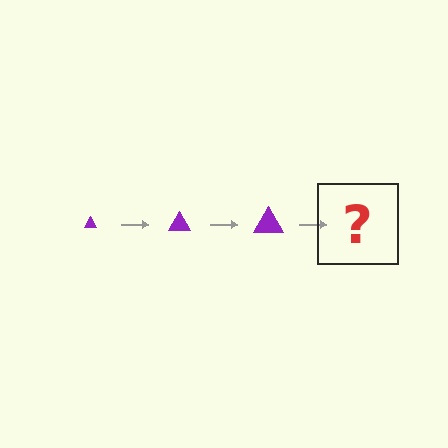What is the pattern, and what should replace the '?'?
The pattern is that the triangle gets progressively larger each step. The '?' should be a purple triangle, larger than the previous one.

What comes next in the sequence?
The next element should be a purple triangle, larger than the previous one.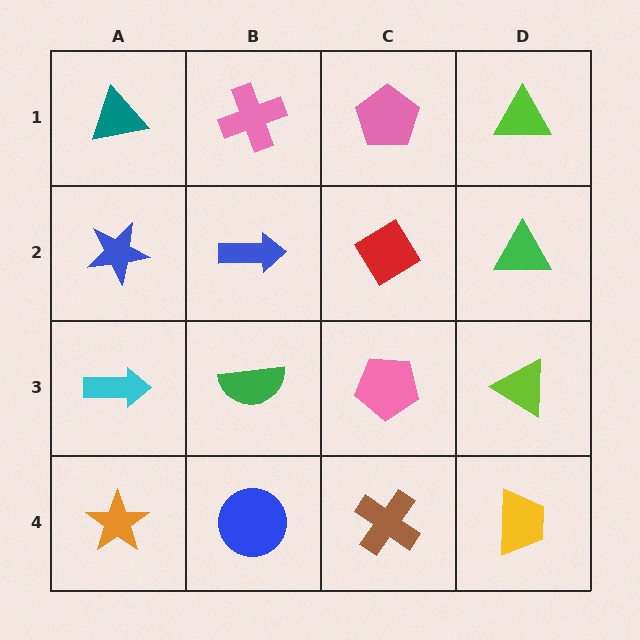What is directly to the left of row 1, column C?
A pink cross.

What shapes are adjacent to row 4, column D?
A lime triangle (row 3, column D), a brown cross (row 4, column C).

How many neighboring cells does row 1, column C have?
3.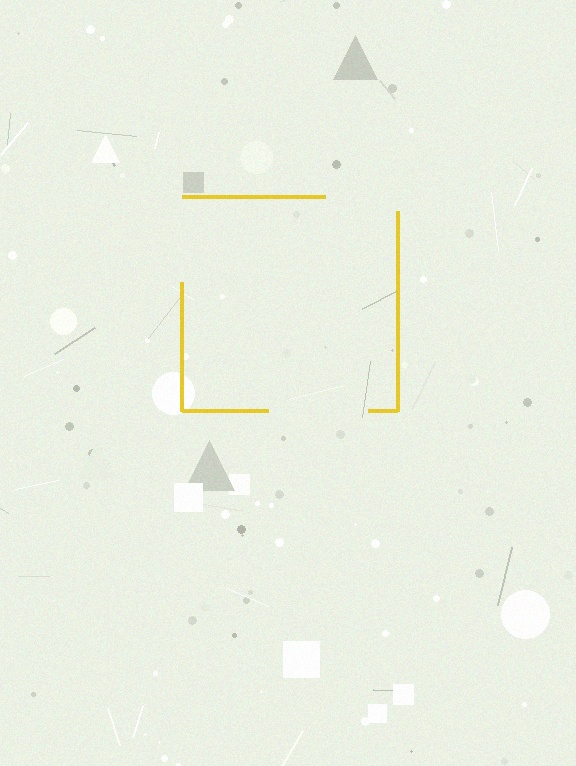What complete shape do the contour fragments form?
The contour fragments form a square.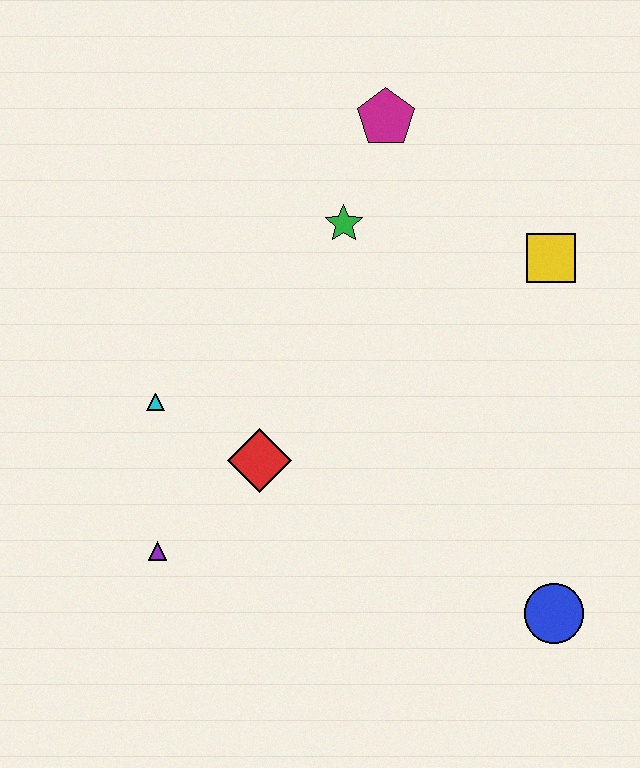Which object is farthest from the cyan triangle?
The blue circle is farthest from the cyan triangle.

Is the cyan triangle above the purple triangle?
Yes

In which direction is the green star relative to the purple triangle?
The green star is above the purple triangle.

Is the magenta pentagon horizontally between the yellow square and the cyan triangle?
Yes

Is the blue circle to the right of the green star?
Yes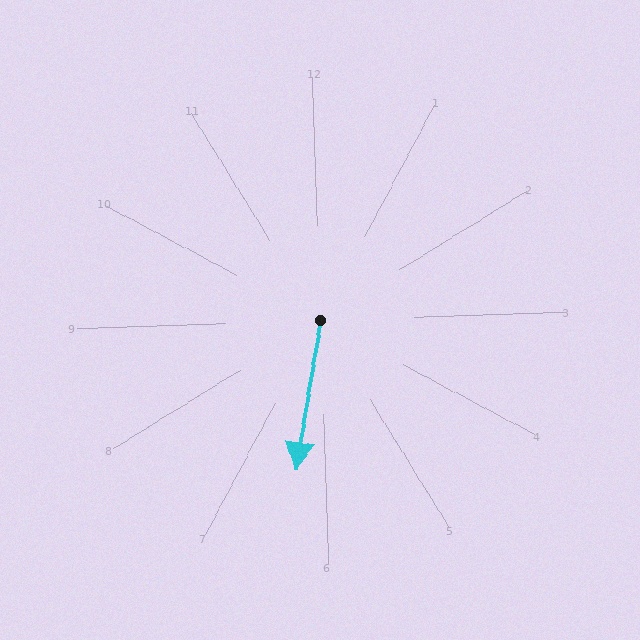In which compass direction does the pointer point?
South.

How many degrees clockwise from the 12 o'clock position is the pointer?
Approximately 191 degrees.